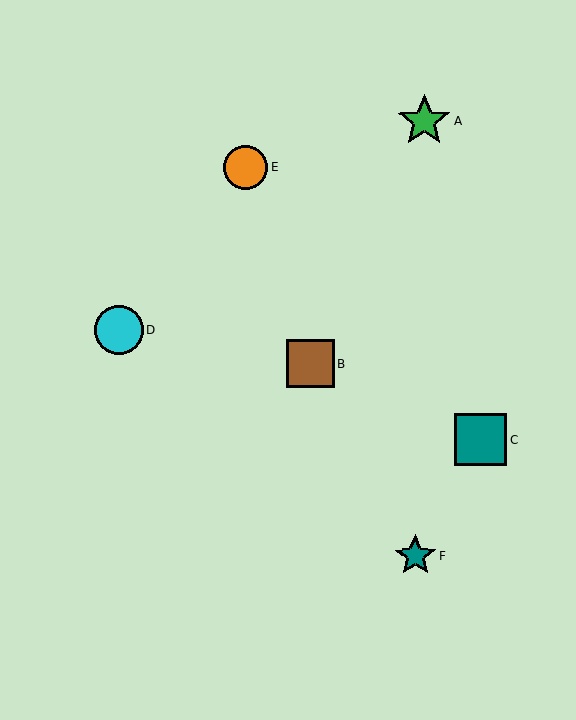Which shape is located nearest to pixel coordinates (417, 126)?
The green star (labeled A) at (424, 121) is nearest to that location.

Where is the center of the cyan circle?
The center of the cyan circle is at (119, 329).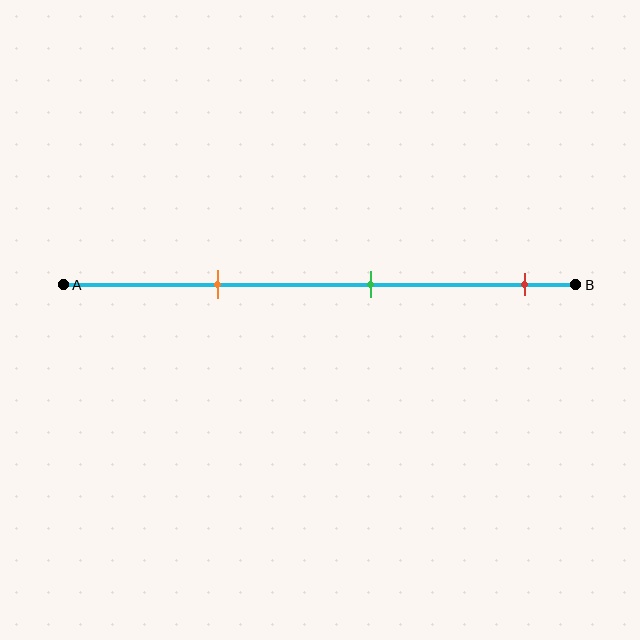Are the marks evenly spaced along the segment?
Yes, the marks are approximately evenly spaced.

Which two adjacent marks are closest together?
The orange and green marks are the closest adjacent pair.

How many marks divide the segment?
There are 3 marks dividing the segment.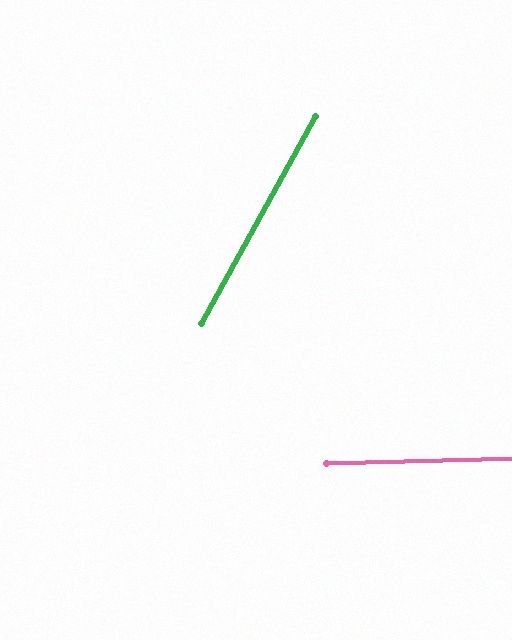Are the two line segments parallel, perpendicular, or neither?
Neither parallel nor perpendicular — they differ by about 59°.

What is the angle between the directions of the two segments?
Approximately 59 degrees.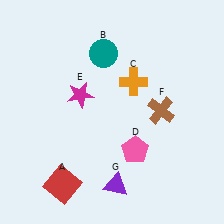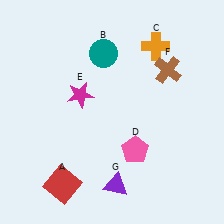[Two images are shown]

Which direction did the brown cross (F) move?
The brown cross (F) moved up.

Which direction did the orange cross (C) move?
The orange cross (C) moved up.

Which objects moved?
The objects that moved are: the orange cross (C), the brown cross (F).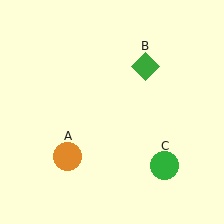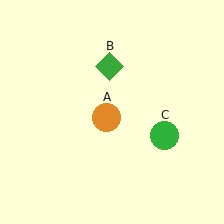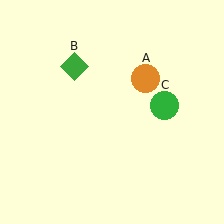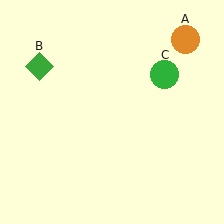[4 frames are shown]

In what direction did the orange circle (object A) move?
The orange circle (object A) moved up and to the right.